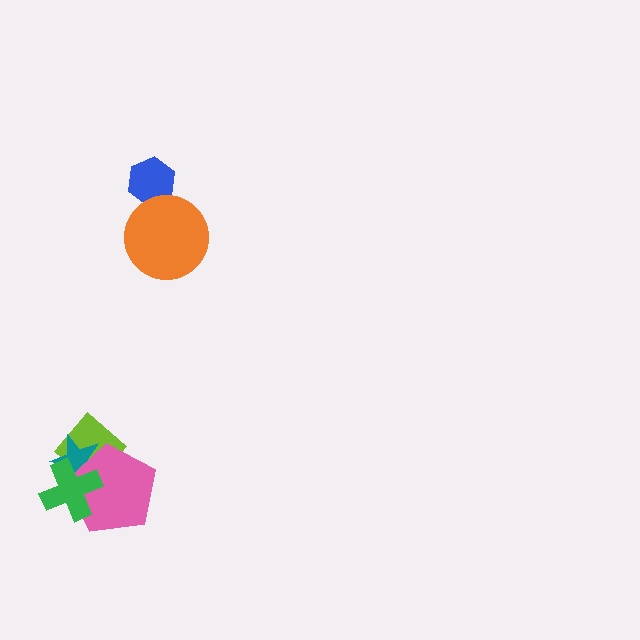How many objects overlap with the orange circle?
1 object overlaps with the orange circle.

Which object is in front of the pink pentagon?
The green cross is in front of the pink pentagon.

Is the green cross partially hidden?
No, no other shape covers it.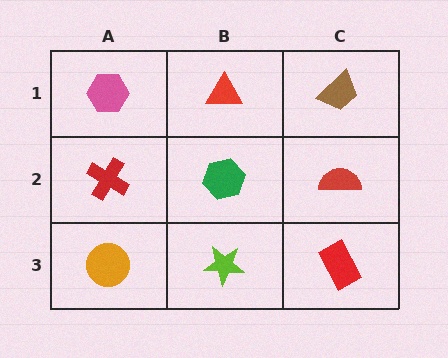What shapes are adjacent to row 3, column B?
A green hexagon (row 2, column B), an orange circle (row 3, column A), a red rectangle (row 3, column C).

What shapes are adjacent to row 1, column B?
A green hexagon (row 2, column B), a pink hexagon (row 1, column A), a brown trapezoid (row 1, column C).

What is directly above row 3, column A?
A red cross.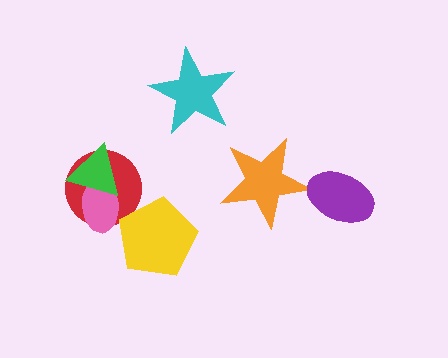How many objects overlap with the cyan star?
0 objects overlap with the cyan star.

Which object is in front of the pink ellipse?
The green triangle is in front of the pink ellipse.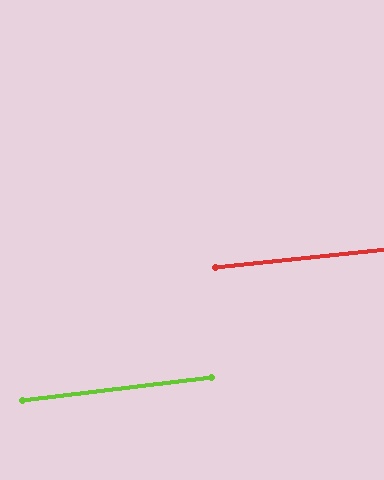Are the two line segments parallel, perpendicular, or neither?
Parallel — their directions differ by only 0.9°.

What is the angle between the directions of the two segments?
Approximately 1 degree.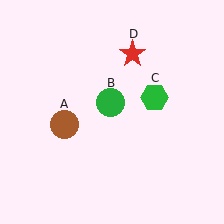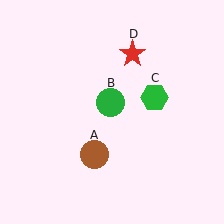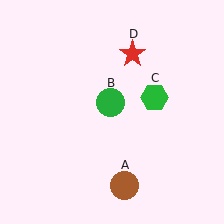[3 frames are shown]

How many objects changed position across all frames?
1 object changed position: brown circle (object A).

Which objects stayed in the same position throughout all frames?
Green circle (object B) and green hexagon (object C) and red star (object D) remained stationary.